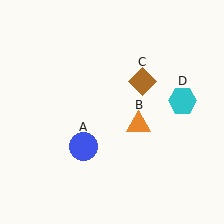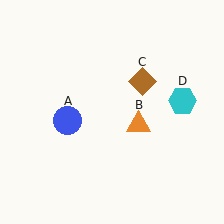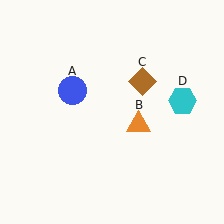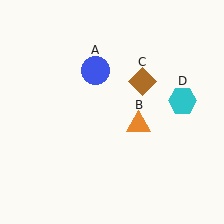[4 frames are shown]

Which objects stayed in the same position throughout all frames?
Orange triangle (object B) and brown diamond (object C) and cyan hexagon (object D) remained stationary.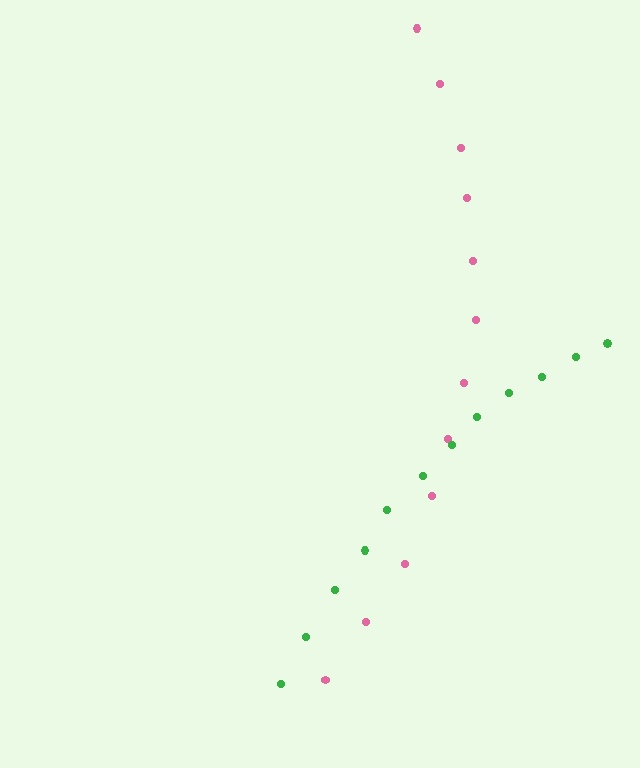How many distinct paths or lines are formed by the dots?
There are 2 distinct paths.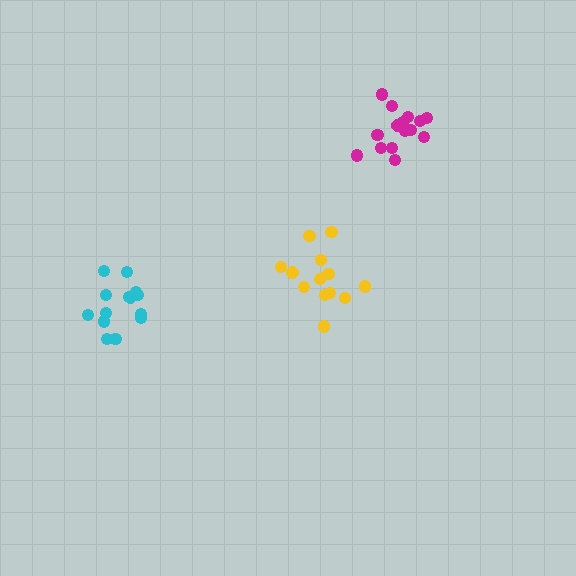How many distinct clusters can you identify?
There are 3 distinct clusters.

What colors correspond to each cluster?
The clusters are colored: yellow, magenta, cyan.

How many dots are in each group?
Group 1: 13 dots, Group 2: 15 dots, Group 3: 14 dots (42 total).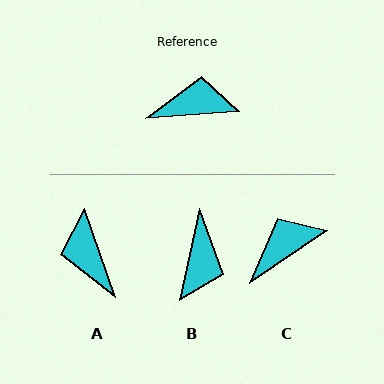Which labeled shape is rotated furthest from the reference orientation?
B, about 106 degrees away.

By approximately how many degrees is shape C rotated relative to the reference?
Approximately 30 degrees counter-clockwise.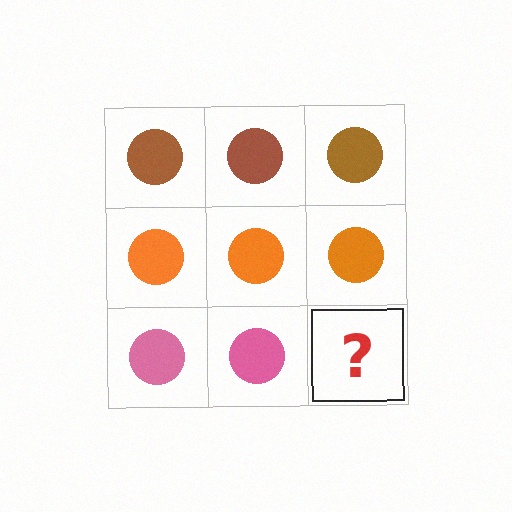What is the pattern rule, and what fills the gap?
The rule is that each row has a consistent color. The gap should be filled with a pink circle.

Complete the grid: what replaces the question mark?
The question mark should be replaced with a pink circle.